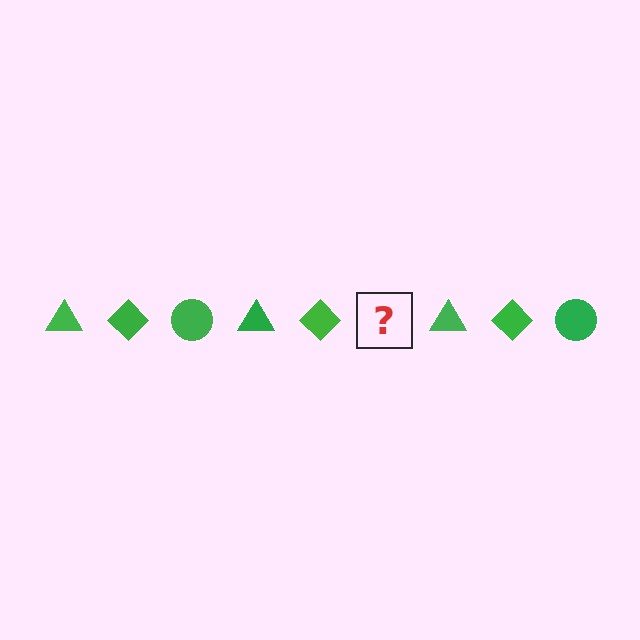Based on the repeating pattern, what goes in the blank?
The blank should be a green circle.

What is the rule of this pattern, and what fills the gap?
The rule is that the pattern cycles through triangle, diamond, circle shapes in green. The gap should be filled with a green circle.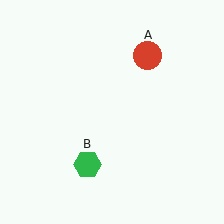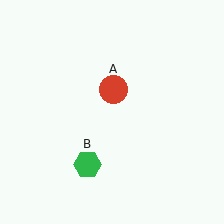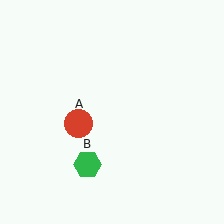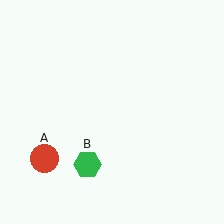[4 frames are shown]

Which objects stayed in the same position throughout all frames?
Green hexagon (object B) remained stationary.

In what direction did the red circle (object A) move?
The red circle (object A) moved down and to the left.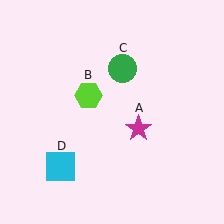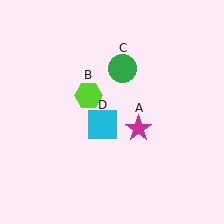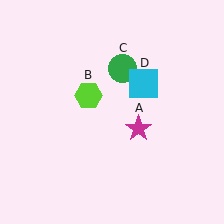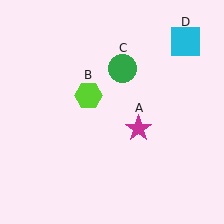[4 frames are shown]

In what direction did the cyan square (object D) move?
The cyan square (object D) moved up and to the right.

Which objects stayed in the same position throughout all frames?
Magenta star (object A) and lime hexagon (object B) and green circle (object C) remained stationary.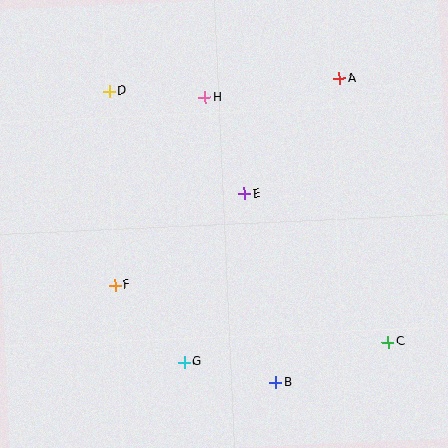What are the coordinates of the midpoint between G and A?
The midpoint between G and A is at (262, 220).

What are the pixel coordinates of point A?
Point A is at (339, 79).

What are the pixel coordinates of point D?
Point D is at (109, 91).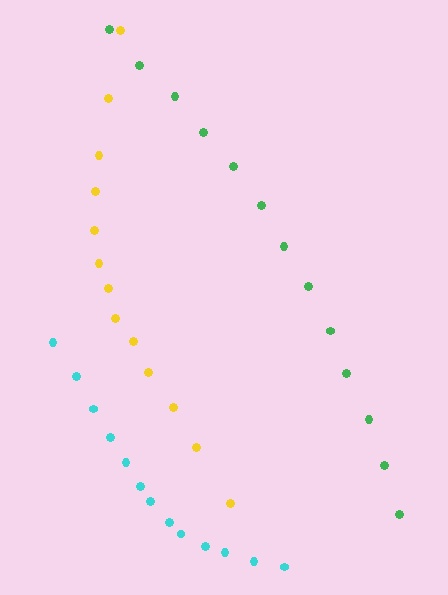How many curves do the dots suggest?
There are 3 distinct paths.